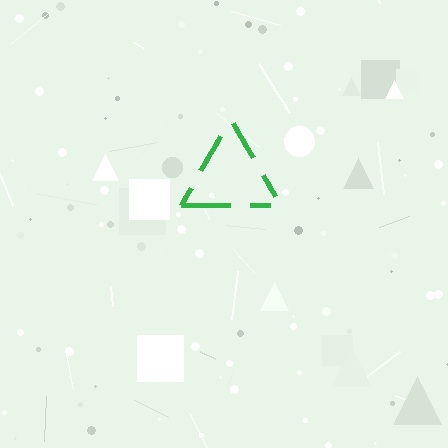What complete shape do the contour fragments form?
The contour fragments form a triangle.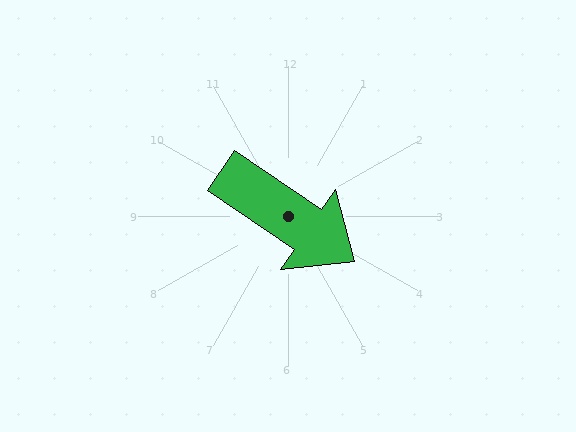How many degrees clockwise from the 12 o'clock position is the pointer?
Approximately 124 degrees.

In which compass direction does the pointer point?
Southeast.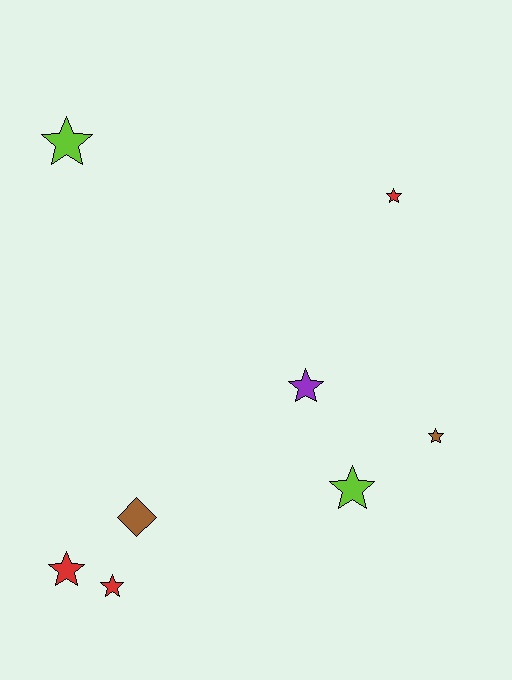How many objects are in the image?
There are 8 objects.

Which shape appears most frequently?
Star, with 7 objects.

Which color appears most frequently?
Red, with 3 objects.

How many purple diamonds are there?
There are no purple diamonds.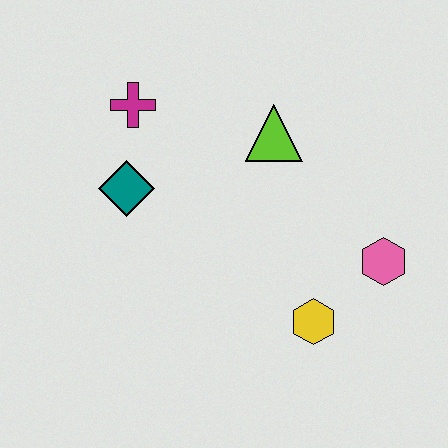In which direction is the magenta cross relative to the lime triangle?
The magenta cross is to the left of the lime triangle.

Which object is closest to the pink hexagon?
The yellow hexagon is closest to the pink hexagon.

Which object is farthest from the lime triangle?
The yellow hexagon is farthest from the lime triangle.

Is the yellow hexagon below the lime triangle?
Yes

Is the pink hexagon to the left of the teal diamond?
No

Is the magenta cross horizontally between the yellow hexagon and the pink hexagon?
No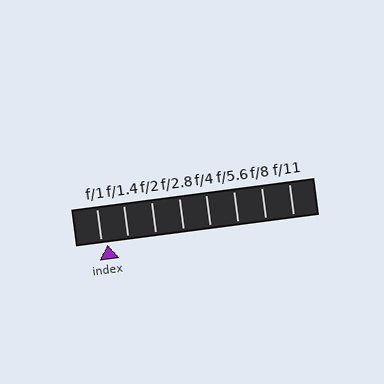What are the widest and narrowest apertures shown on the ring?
The widest aperture shown is f/1 and the narrowest is f/11.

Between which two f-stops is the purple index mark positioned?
The index mark is between f/1 and f/1.4.